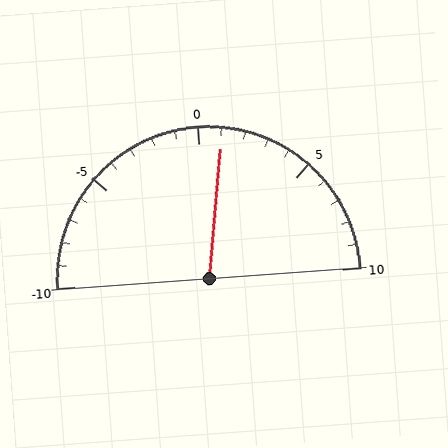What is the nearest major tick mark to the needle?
The nearest major tick mark is 0.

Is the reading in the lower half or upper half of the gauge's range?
The reading is in the upper half of the range (-10 to 10).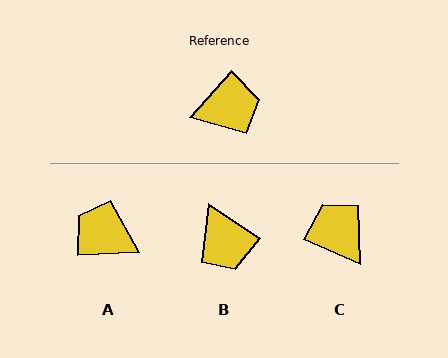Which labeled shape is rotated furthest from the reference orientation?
A, about 135 degrees away.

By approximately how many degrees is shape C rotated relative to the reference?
Approximately 108 degrees counter-clockwise.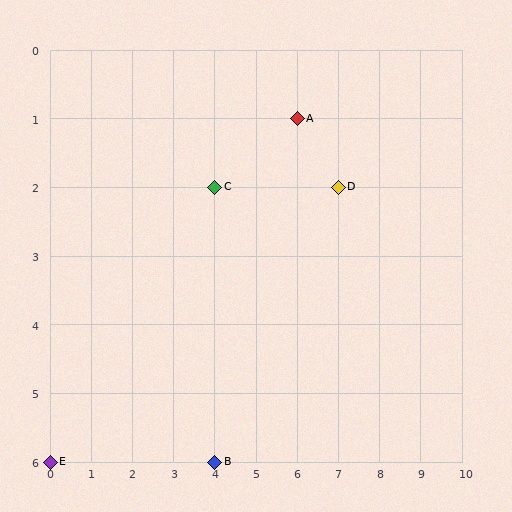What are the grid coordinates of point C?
Point C is at grid coordinates (4, 2).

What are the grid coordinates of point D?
Point D is at grid coordinates (7, 2).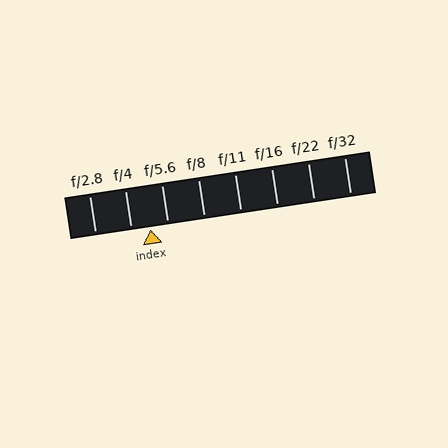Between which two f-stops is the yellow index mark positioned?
The index mark is between f/4 and f/5.6.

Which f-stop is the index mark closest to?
The index mark is closest to f/5.6.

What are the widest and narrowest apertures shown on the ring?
The widest aperture shown is f/2.8 and the narrowest is f/32.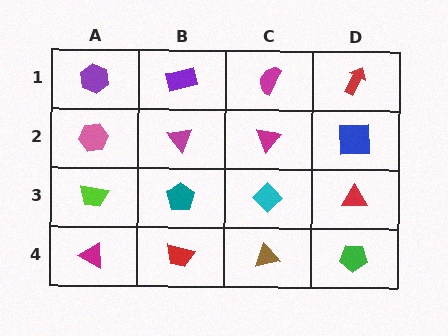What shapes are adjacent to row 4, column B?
A teal pentagon (row 3, column B), a magenta triangle (row 4, column A), a brown triangle (row 4, column C).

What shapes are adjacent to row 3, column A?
A pink hexagon (row 2, column A), a magenta triangle (row 4, column A), a teal pentagon (row 3, column B).